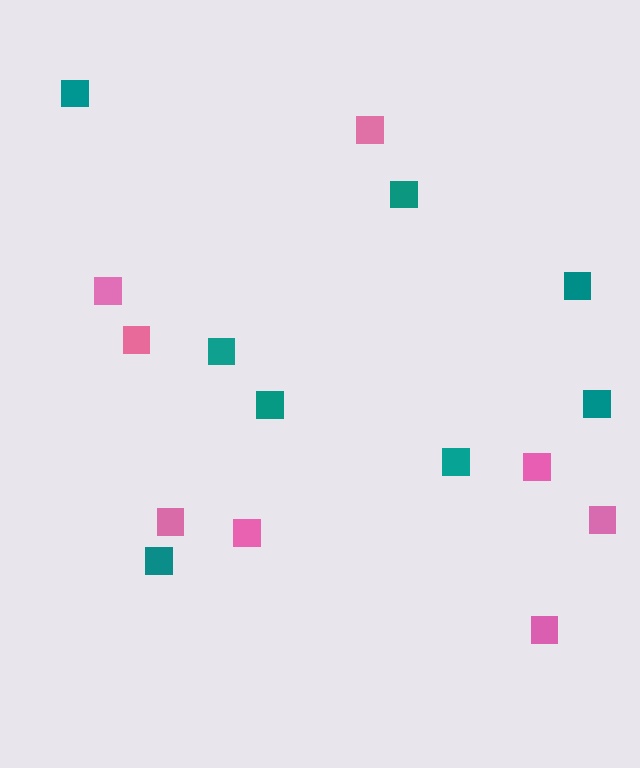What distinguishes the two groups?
There are 2 groups: one group of teal squares (8) and one group of pink squares (8).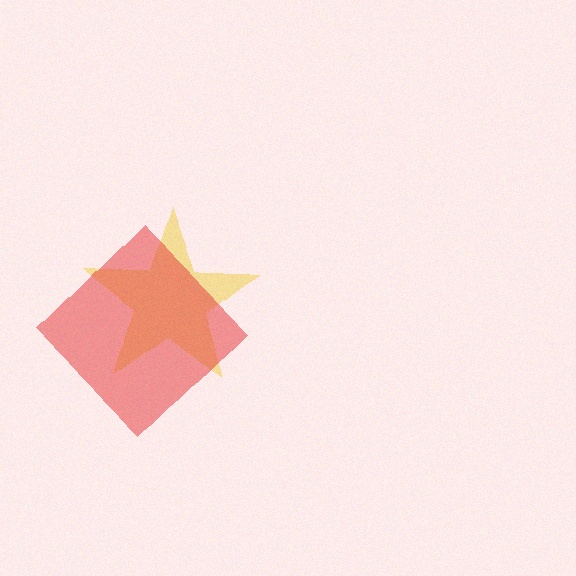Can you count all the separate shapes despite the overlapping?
Yes, there are 2 separate shapes.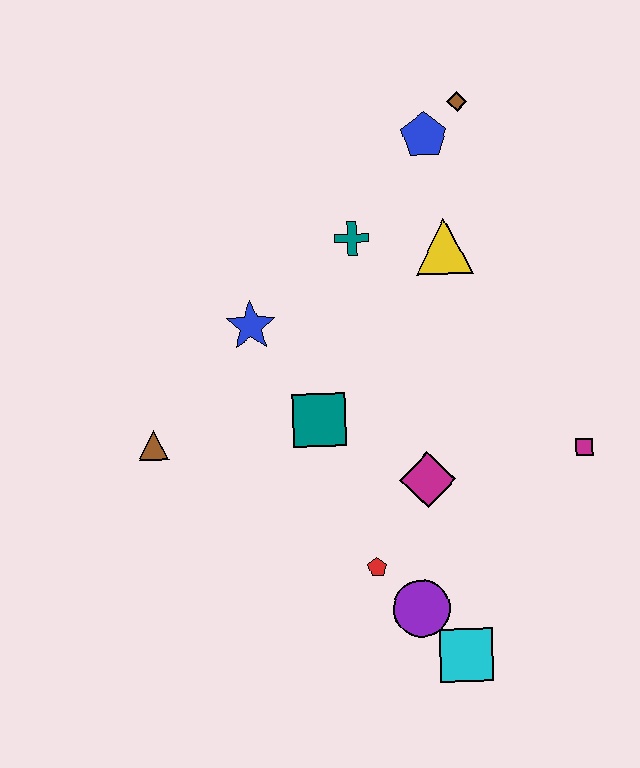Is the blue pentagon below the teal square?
No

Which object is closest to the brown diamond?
The blue pentagon is closest to the brown diamond.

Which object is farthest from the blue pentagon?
The cyan square is farthest from the blue pentagon.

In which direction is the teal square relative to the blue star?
The teal square is below the blue star.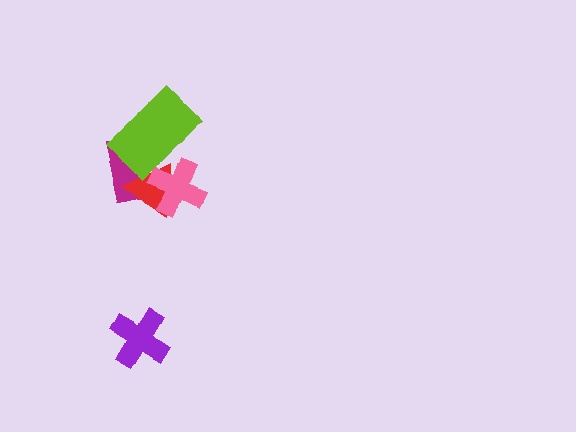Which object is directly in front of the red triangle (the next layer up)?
The pink cross is directly in front of the red triangle.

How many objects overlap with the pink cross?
3 objects overlap with the pink cross.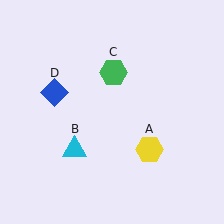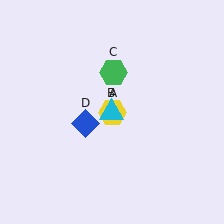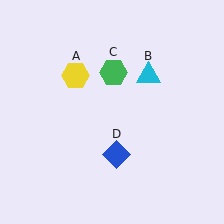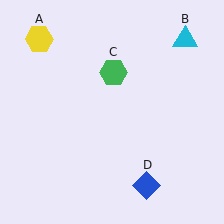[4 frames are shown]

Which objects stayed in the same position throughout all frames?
Green hexagon (object C) remained stationary.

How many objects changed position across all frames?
3 objects changed position: yellow hexagon (object A), cyan triangle (object B), blue diamond (object D).